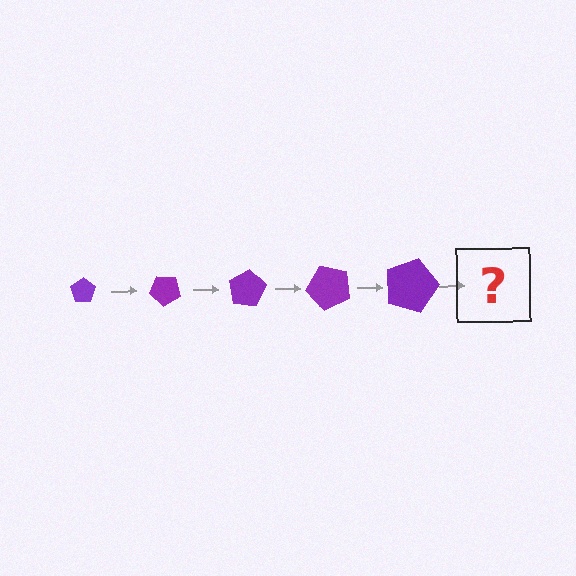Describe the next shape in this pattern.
It should be a pentagon, larger than the previous one and rotated 200 degrees from the start.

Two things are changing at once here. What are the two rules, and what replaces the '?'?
The two rules are that the pentagon grows larger each step and it rotates 40 degrees each step. The '?' should be a pentagon, larger than the previous one and rotated 200 degrees from the start.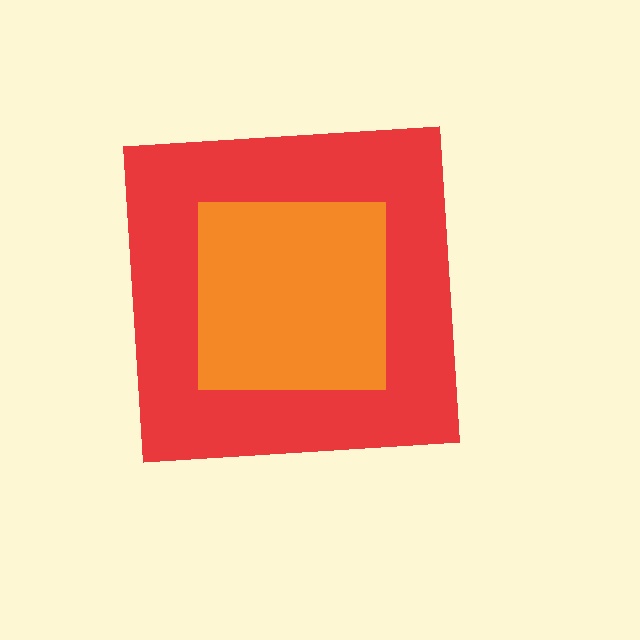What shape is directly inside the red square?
The orange square.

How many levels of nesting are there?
2.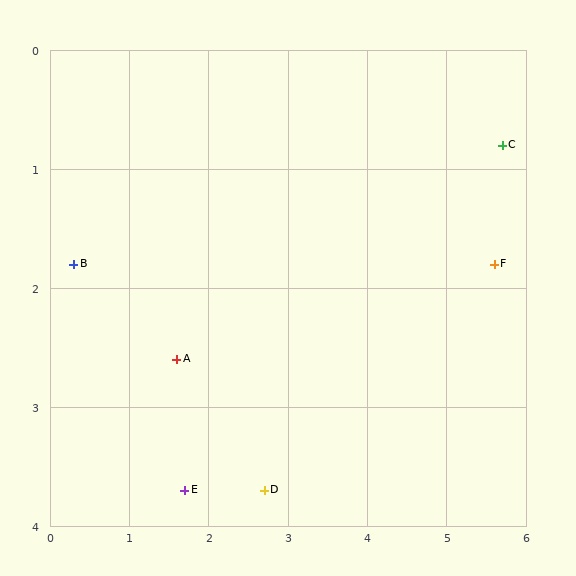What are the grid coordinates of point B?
Point B is at approximately (0.3, 1.8).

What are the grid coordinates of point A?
Point A is at approximately (1.6, 2.6).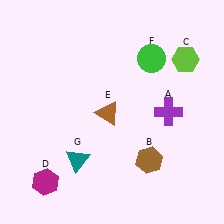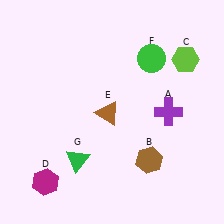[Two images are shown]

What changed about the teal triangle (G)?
In Image 1, G is teal. In Image 2, it changed to green.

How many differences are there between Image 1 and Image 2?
There is 1 difference between the two images.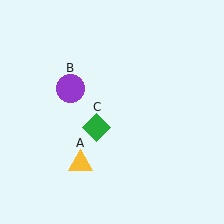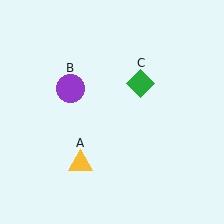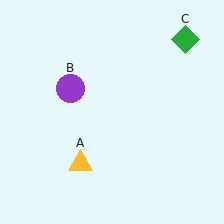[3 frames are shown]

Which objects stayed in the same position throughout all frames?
Yellow triangle (object A) and purple circle (object B) remained stationary.